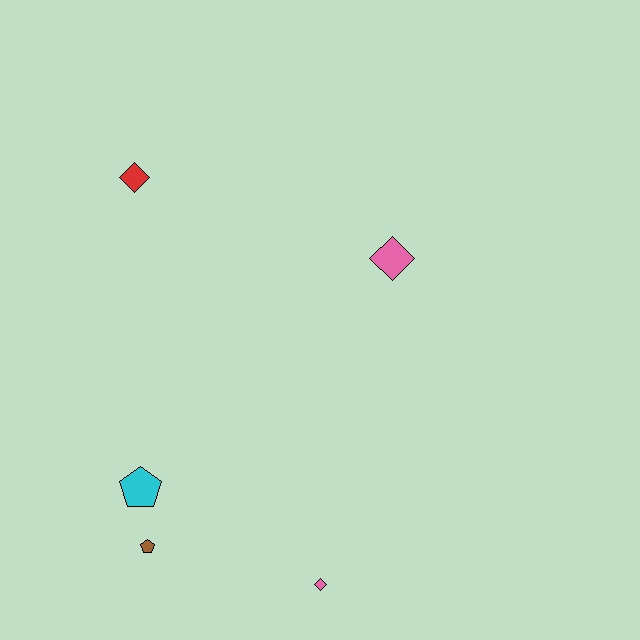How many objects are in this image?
There are 5 objects.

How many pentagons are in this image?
There are 2 pentagons.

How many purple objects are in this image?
There are no purple objects.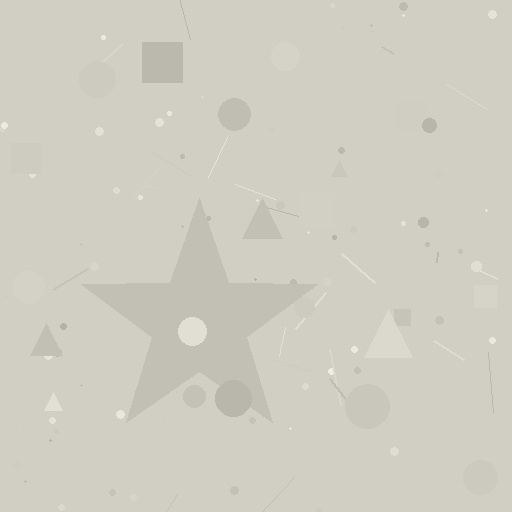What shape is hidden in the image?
A star is hidden in the image.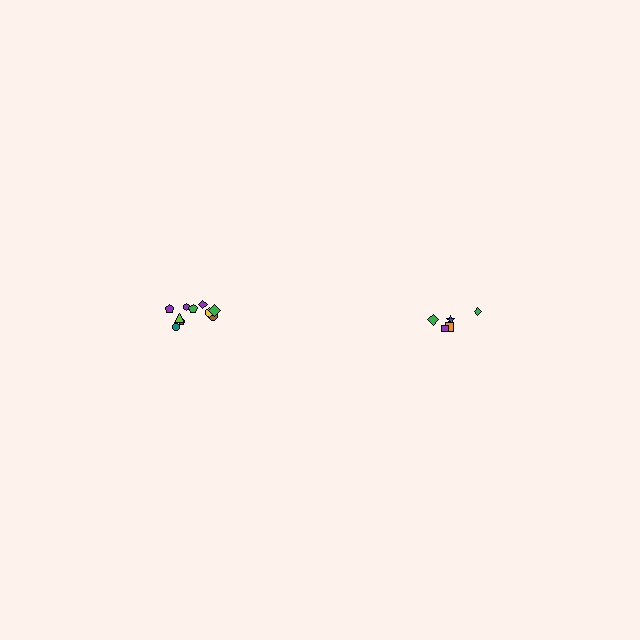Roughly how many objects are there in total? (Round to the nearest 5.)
Roughly 15 objects in total.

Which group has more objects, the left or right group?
The left group.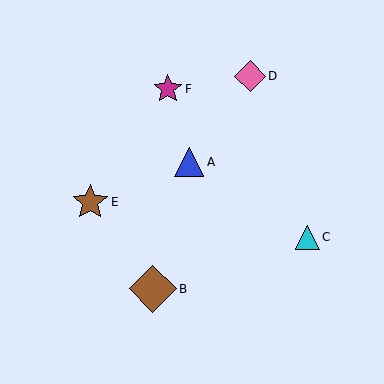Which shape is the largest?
The brown diamond (labeled B) is the largest.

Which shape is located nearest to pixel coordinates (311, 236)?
The cyan triangle (labeled C) at (307, 237) is nearest to that location.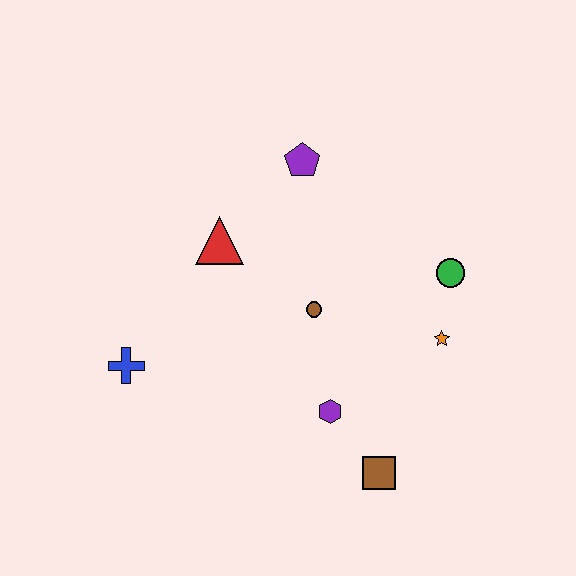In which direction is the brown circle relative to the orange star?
The brown circle is to the left of the orange star.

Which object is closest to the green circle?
The orange star is closest to the green circle.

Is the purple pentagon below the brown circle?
No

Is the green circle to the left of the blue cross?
No